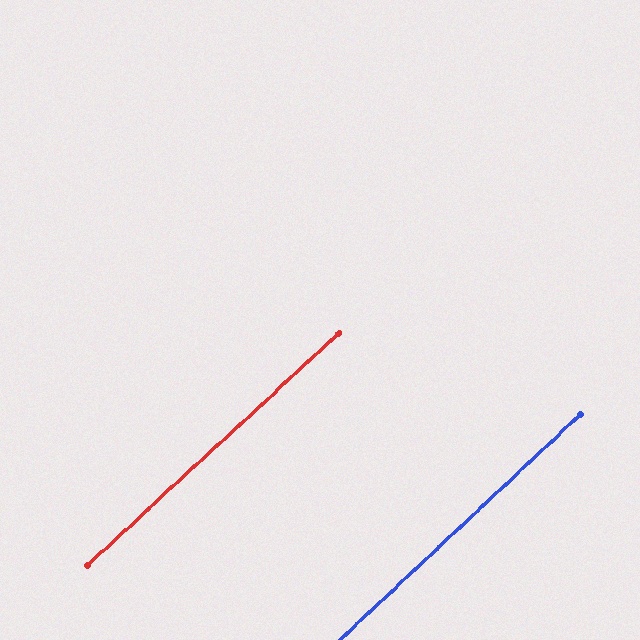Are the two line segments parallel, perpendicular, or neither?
Parallel — their directions differ by only 0.5°.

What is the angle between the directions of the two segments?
Approximately 1 degree.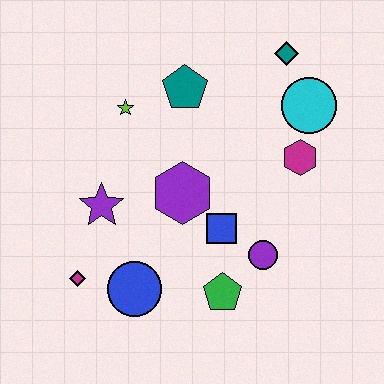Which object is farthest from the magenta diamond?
The teal diamond is farthest from the magenta diamond.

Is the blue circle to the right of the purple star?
Yes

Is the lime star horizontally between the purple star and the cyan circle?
Yes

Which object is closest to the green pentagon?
The purple circle is closest to the green pentagon.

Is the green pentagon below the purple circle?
Yes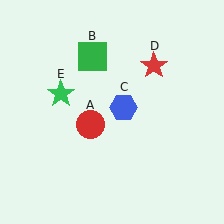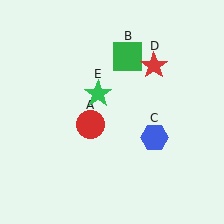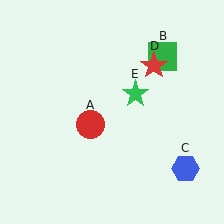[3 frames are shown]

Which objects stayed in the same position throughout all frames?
Red circle (object A) and red star (object D) remained stationary.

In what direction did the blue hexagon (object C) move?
The blue hexagon (object C) moved down and to the right.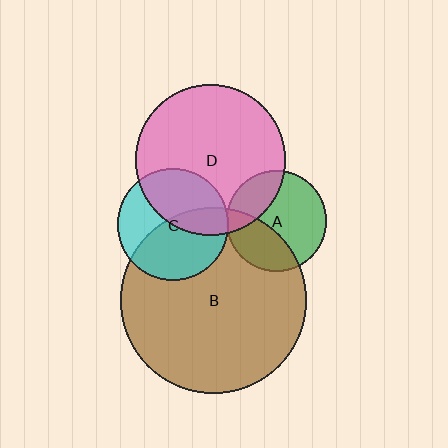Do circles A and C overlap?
Yes.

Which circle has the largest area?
Circle B (brown).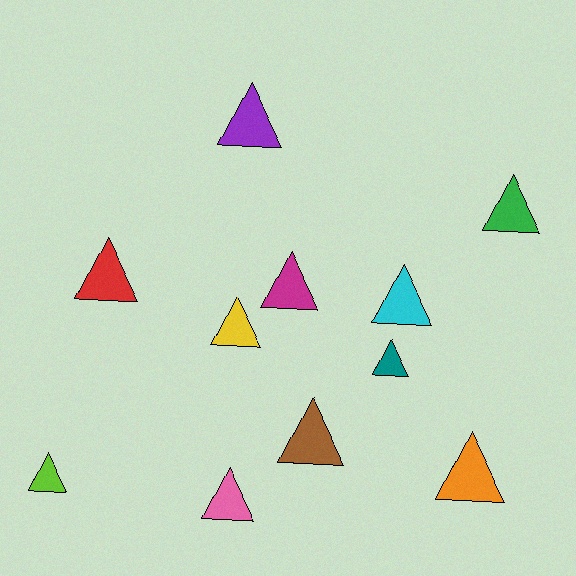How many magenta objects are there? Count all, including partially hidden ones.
There is 1 magenta object.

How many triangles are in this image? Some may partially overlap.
There are 11 triangles.